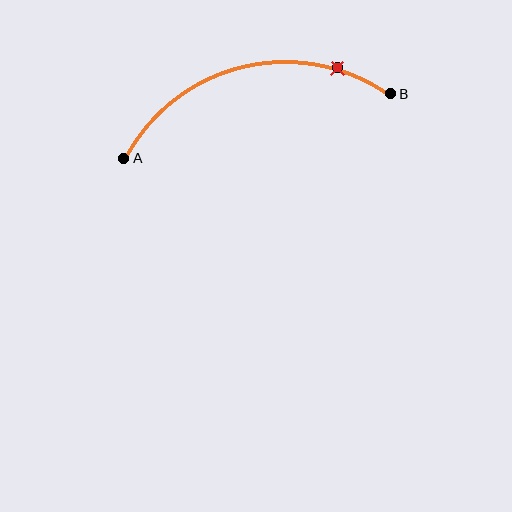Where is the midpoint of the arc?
The arc midpoint is the point on the curve farthest from the straight line joining A and B. It sits above that line.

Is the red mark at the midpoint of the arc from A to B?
No. The red mark lies on the arc but is closer to endpoint B. The arc midpoint would be at the point on the curve equidistant along the arc from both A and B.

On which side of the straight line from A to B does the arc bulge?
The arc bulges above the straight line connecting A and B.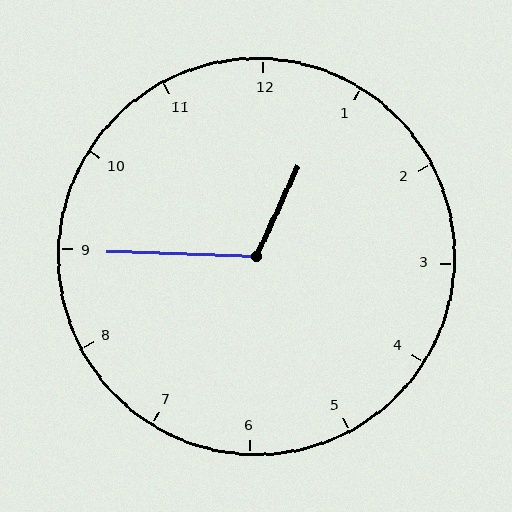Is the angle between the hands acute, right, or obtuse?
It is obtuse.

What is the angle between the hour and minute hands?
Approximately 112 degrees.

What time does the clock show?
12:45.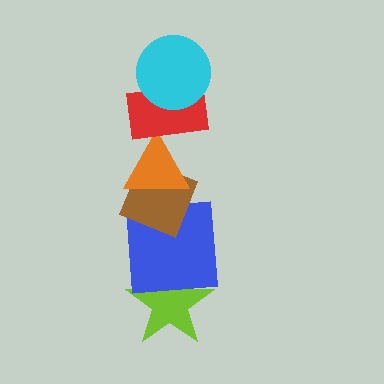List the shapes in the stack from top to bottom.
From top to bottom: the cyan circle, the red rectangle, the orange triangle, the brown diamond, the blue square, the lime star.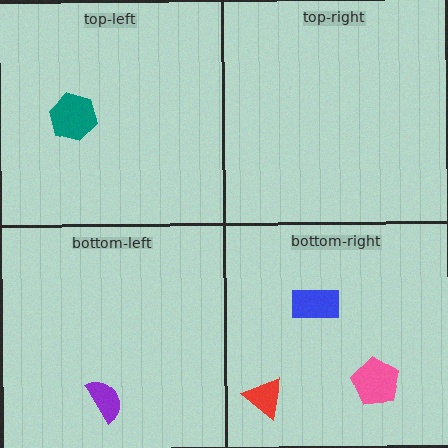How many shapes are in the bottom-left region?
1.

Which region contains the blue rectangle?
The bottom-right region.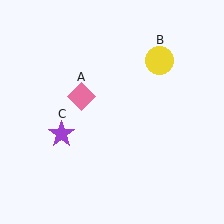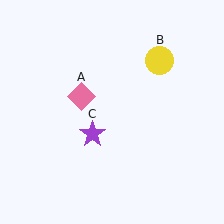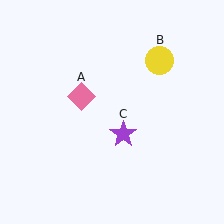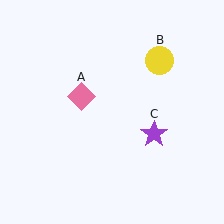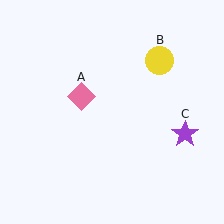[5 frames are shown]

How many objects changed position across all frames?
1 object changed position: purple star (object C).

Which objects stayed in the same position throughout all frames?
Pink diamond (object A) and yellow circle (object B) remained stationary.